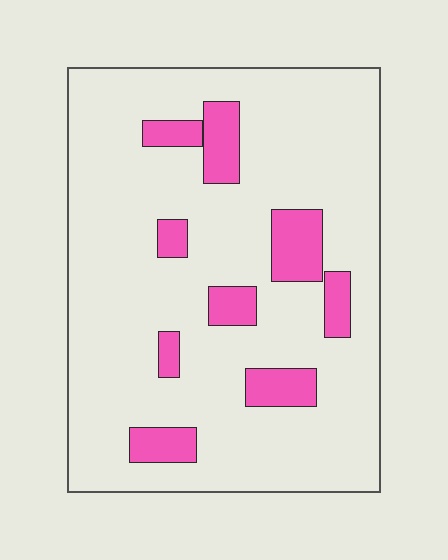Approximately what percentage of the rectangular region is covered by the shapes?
Approximately 15%.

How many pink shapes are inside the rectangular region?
9.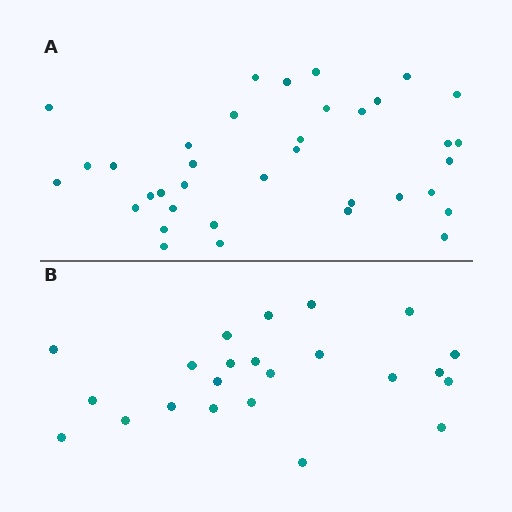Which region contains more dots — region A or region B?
Region A (the top region) has more dots.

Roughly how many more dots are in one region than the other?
Region A has approximately 15 more dots than region B.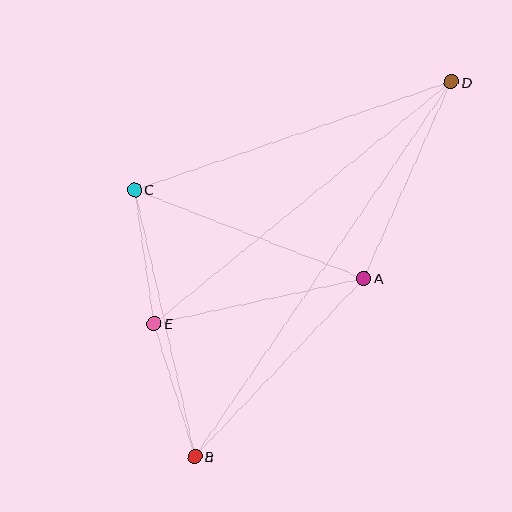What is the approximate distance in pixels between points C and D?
The distance between C and D is approximately 335 pixels.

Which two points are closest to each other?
Points C and E are closest to each other.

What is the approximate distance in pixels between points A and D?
The distance between A and D is approximately 215 pixels.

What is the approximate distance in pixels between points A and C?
The distance between A and C is approximately 246 pixels.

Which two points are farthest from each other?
Points B and D are farthest from each other.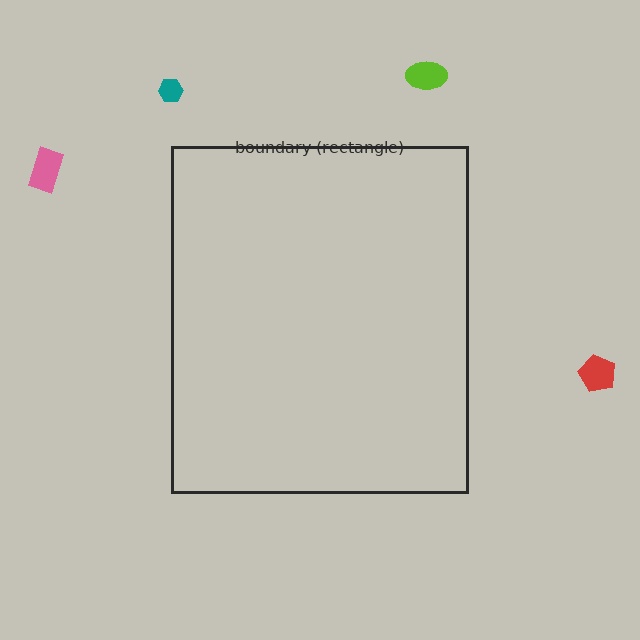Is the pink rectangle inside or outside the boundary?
Outside.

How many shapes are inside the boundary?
0 inside, 4 outside.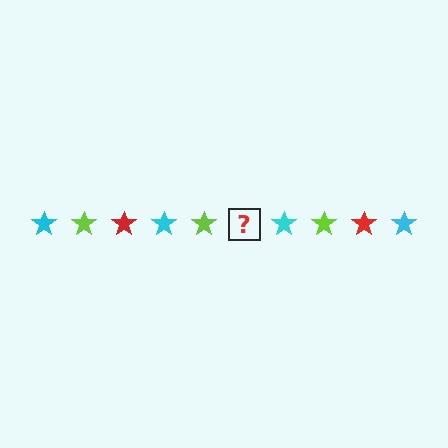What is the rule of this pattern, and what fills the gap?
The rule is that the pattern cycles through cyan, lime, red stars. The gap should be filled with a red star.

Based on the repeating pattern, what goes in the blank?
The blank should be a red star.